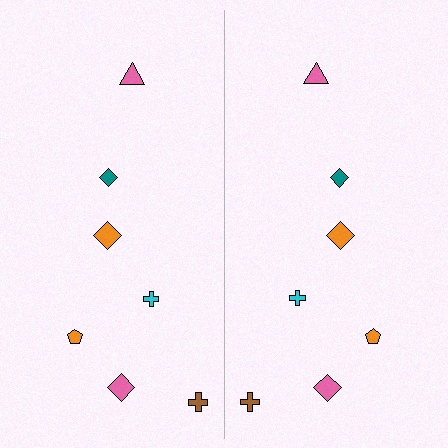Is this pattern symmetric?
Yes, this pattern has bilateral (reflection) symmetry.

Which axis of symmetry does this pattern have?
The pattern has a vertical axis of symmetry running through the center of the image.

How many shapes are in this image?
There are 14 shapes in this image.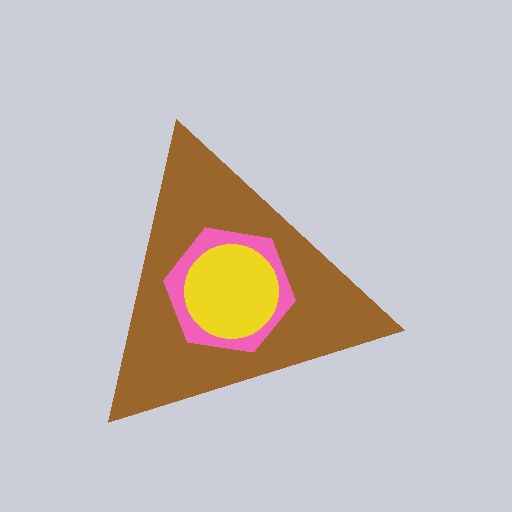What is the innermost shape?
The yellow circle.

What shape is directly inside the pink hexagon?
The yellow circle.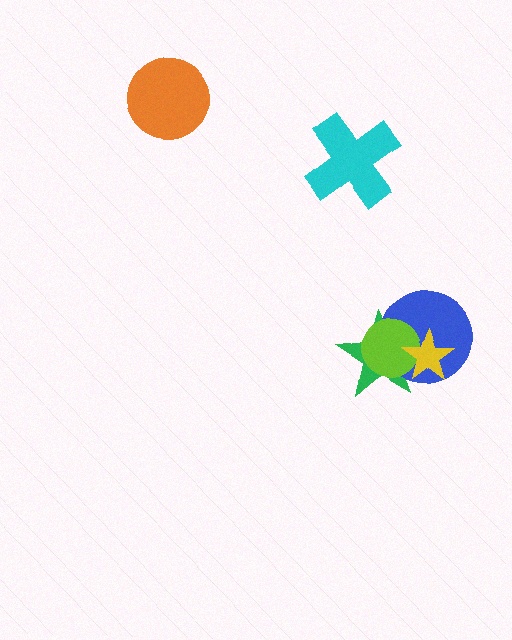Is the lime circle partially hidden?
Yes, it is partially covered by another shape.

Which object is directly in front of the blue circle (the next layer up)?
The lime circle is directly in front of the blue circle.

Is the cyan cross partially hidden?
No, no other shape covers it.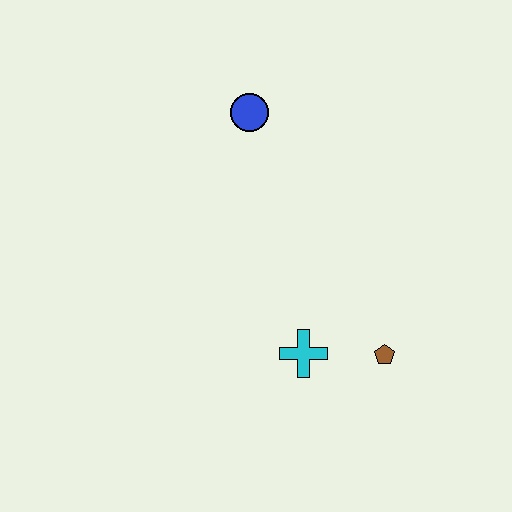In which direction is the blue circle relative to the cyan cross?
The blue circle is above the cyan cross.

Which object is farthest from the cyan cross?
The blue circle is farthest from the cyan cross.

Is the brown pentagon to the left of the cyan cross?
No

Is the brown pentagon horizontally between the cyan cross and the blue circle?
No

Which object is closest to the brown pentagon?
The cyan cross is closest to the brown pentagon.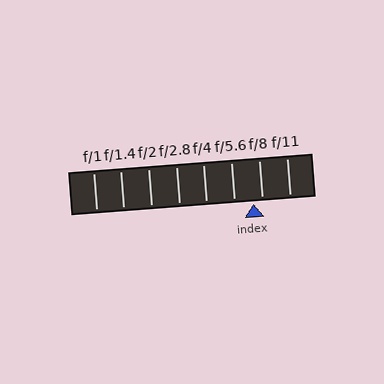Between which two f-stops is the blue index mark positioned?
The index mark is between f/5.6 and f/8.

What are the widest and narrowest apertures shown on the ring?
The widest aperture shown is f/1 and the narrowest is f/11.